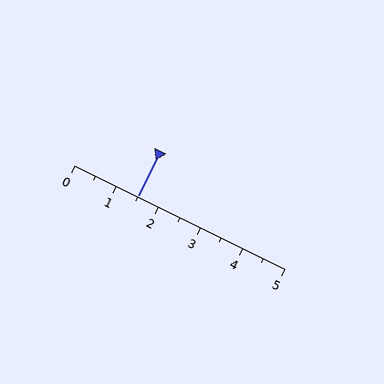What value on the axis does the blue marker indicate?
The marker indicates approximately 1.5.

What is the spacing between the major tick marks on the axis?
The major ticks are spaced 1 apart.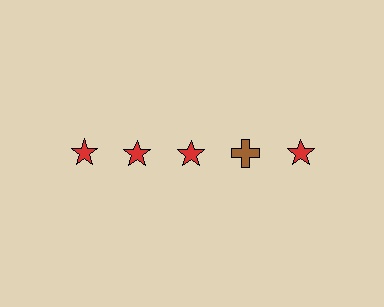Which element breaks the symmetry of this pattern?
The brown cross in the top row, second from right column breaks the symmetry. All other shapes are red stars.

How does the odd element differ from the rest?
It differs in both color (brown instead of red) and shape (cross instead of star).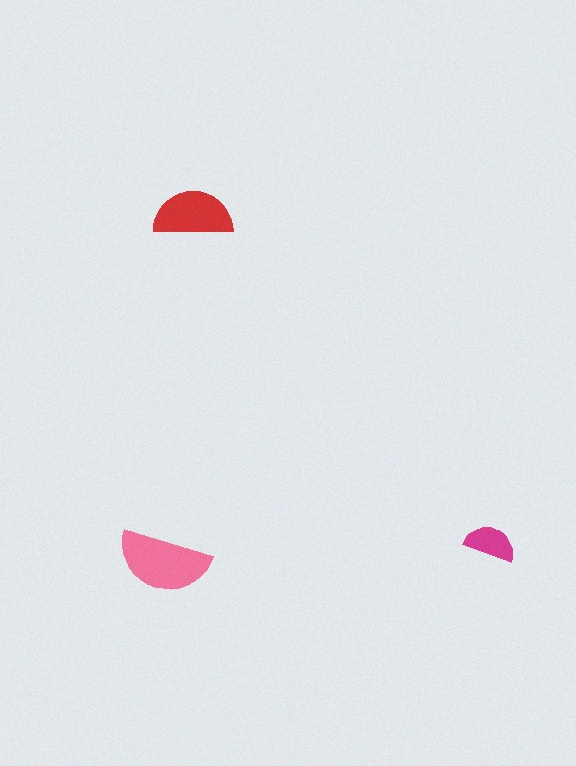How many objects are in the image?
There are 3 objects in the image.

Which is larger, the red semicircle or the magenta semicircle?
The red one.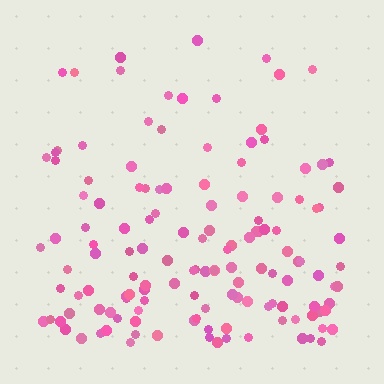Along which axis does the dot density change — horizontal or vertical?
Vertical.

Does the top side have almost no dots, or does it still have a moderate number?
Still a moderate number, just noticeably fewer than the bottom.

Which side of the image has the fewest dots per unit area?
The top.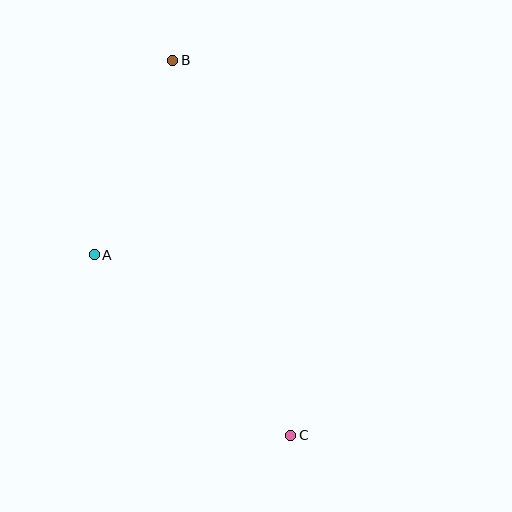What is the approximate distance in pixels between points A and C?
The distance between A and C is approximately 267 pixels.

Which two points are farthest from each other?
Points B and C are farthest from each other.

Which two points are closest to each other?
Points A and B are closest to each other.